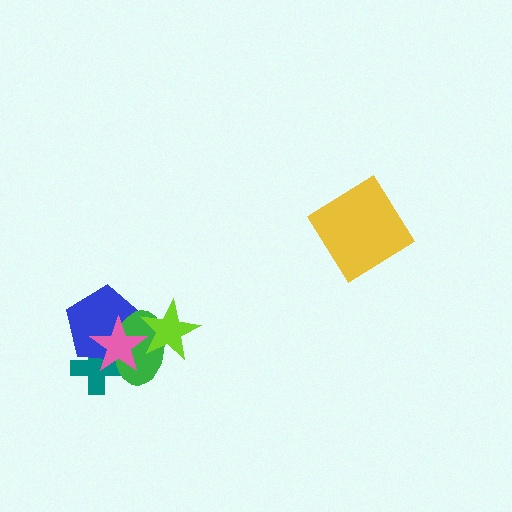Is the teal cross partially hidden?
Yes, it is partially covered by another shape.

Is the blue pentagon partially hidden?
Yes, it is partially covered by another shape.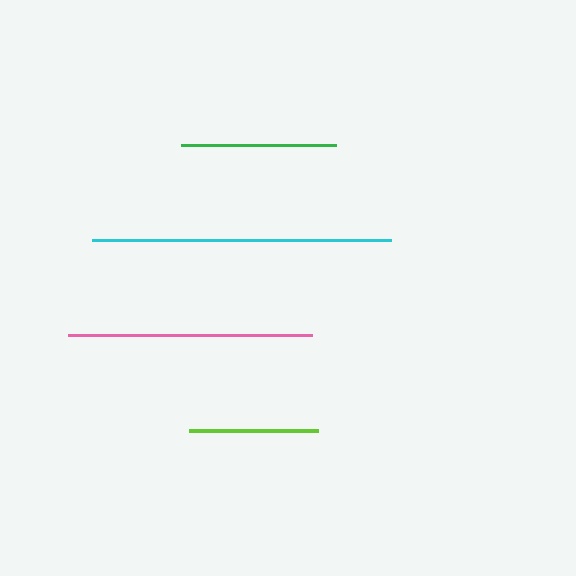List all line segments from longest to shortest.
From longest to shortest: cyan, pink, green, lime.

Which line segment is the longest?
The cyan line is the longest at approximately 300 pixels.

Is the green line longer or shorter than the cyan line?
The cyan line is longer than the green line.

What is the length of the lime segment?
The lime segment is approximately 129 pixels long.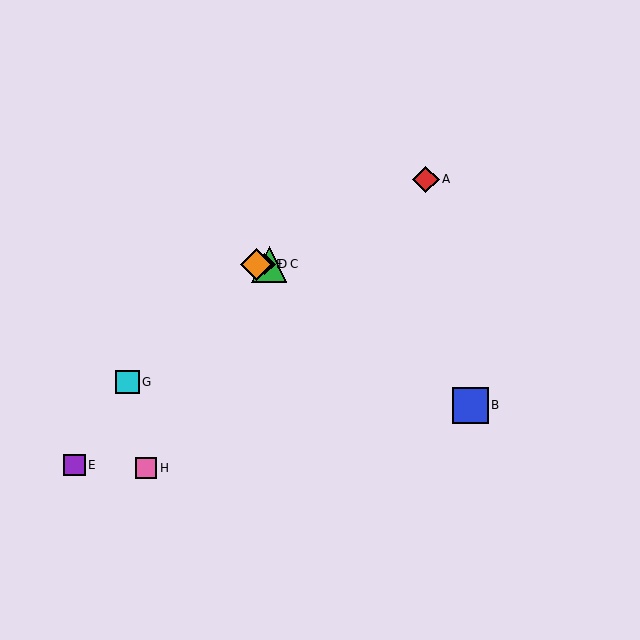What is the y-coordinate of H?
Object H is at y≈468.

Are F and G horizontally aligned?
No, F is at y≈264 and G is at y≈382.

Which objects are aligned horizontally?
Objects C, D, F are aligned horizontally.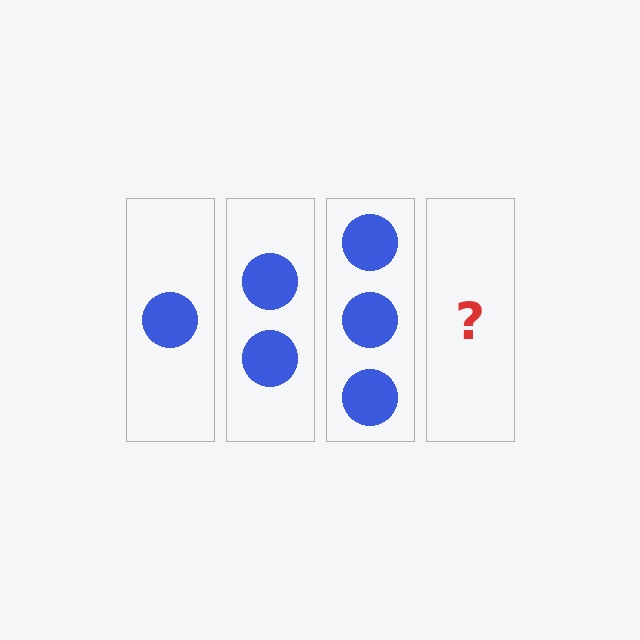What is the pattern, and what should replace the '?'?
The pattern is that each step adds one more circle. The '?' should be 4 circles.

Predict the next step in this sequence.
The next step is 4 circles.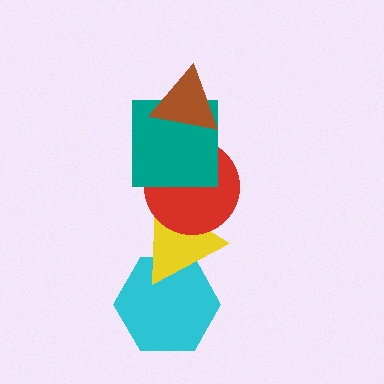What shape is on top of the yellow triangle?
The red circle is on top of the yellow triangle.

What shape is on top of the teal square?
The brown triangle is on top of the teal square.